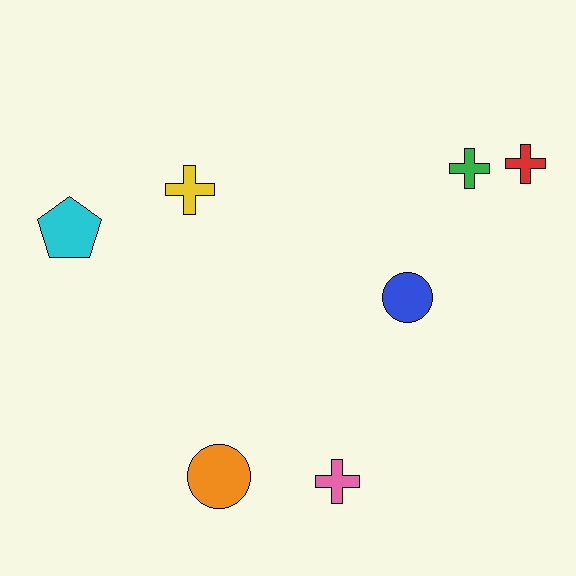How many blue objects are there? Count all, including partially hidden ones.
There is 1 blue object.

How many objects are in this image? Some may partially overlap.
There are 7 objects.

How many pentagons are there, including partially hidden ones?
There is 1 pentagon.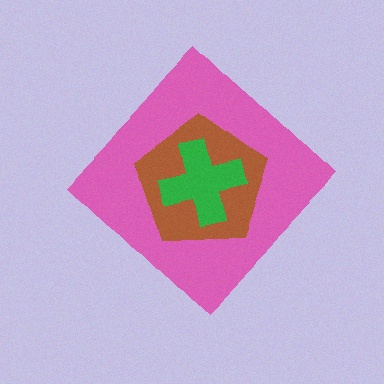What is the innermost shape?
The green cross.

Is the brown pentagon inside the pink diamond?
Yes.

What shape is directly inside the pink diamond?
The brown pentagon.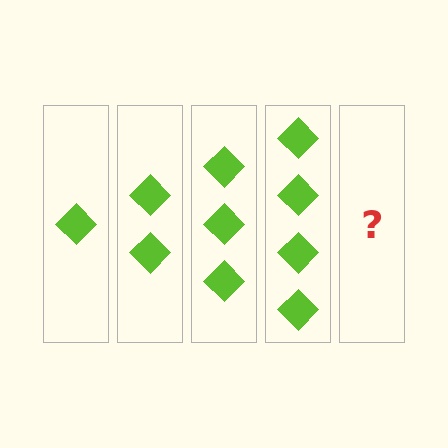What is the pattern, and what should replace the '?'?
The pattern is that each step adds one more diamond. The '?' should be 5 diamonds.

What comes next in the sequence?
The next element should be 5 diamonds.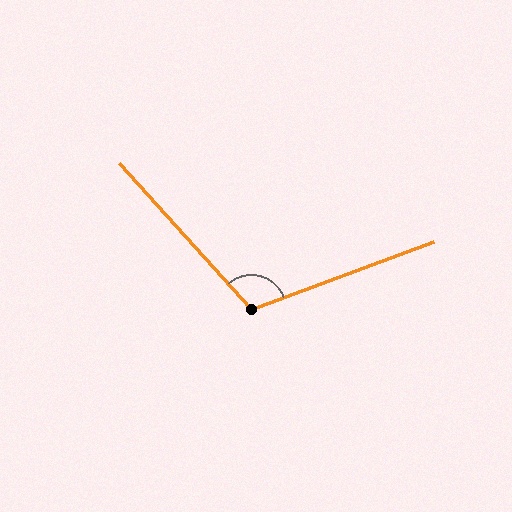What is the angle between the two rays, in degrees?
Approximately 112 degrees.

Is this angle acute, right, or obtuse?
It is obtuse.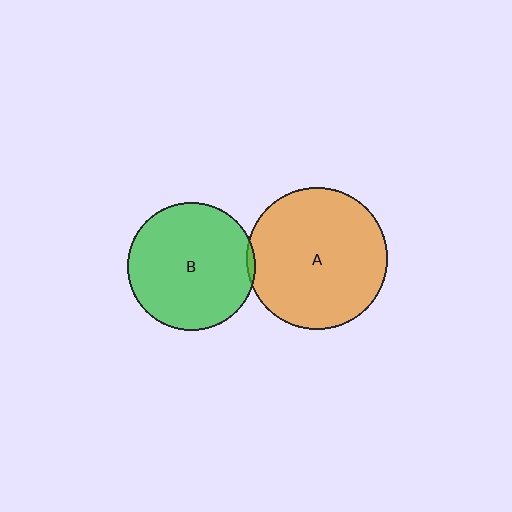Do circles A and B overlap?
Yes.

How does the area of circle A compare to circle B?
Approximately 1.2 times.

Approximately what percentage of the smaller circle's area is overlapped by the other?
Approximately 5%.